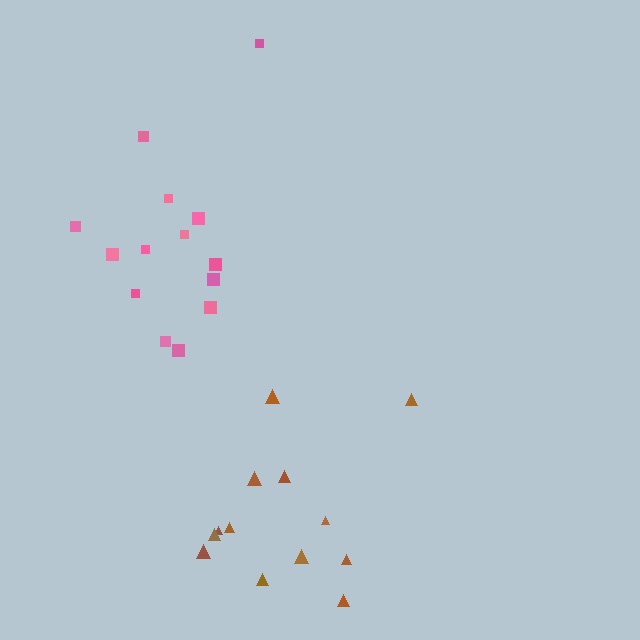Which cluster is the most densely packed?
Pink.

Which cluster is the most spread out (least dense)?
Brown.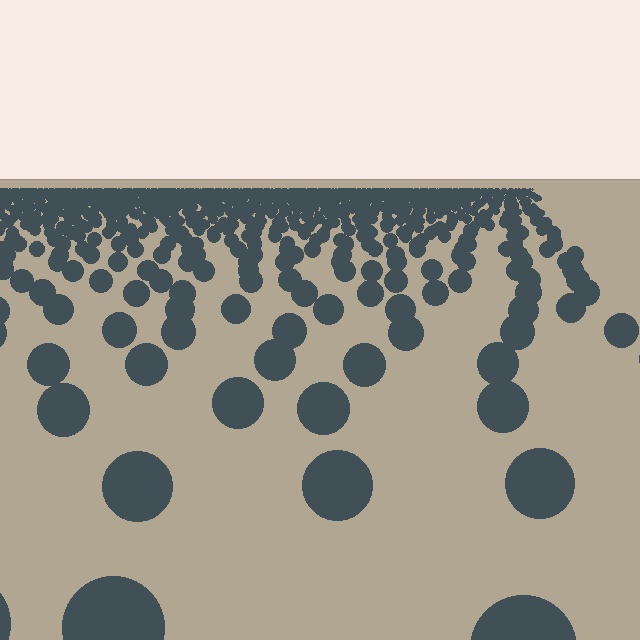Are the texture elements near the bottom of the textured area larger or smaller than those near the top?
Larger. Near the bottom, elements are closer to the viewer and appear at a bigger on-screen size.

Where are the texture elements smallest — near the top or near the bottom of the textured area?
Near the top.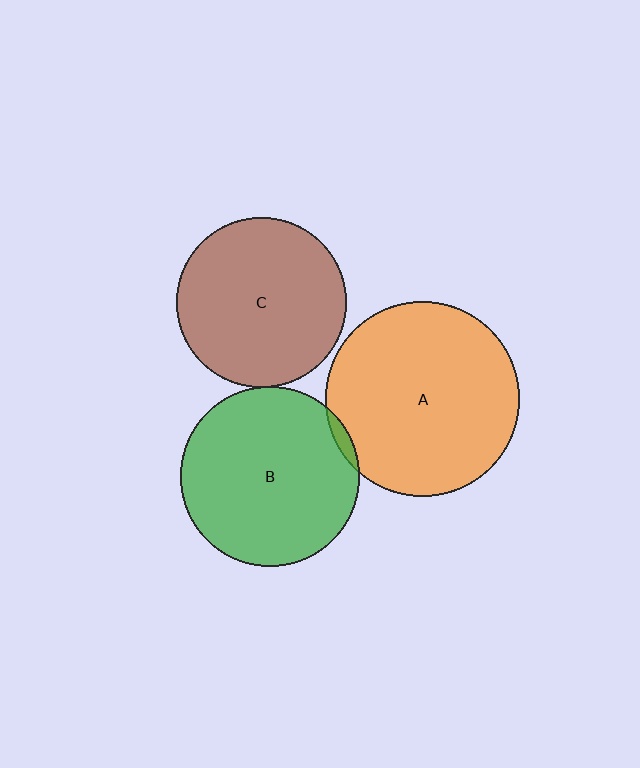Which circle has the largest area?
Circle A (orange).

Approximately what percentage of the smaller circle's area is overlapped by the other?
Approximately 5%.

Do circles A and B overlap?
Yes.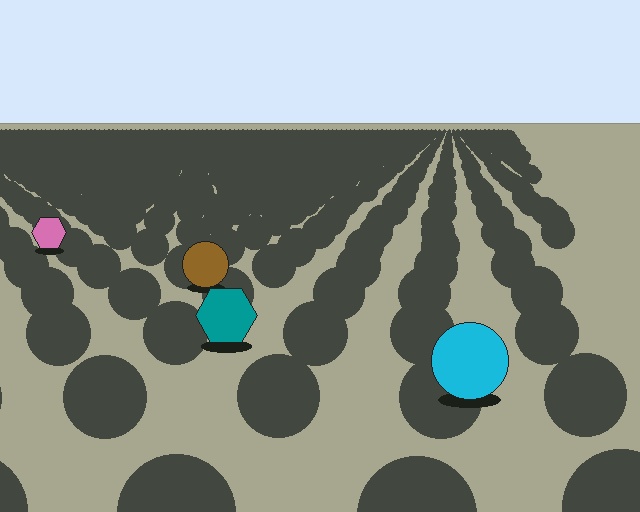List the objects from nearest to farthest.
From nearest to farthest: the cyan circle, the teal hexagon, the brown circle, the pink hexagon.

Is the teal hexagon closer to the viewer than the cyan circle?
No. The cyan circle is closer — you can tell from the texture gradient: the ground texture is coarser near it.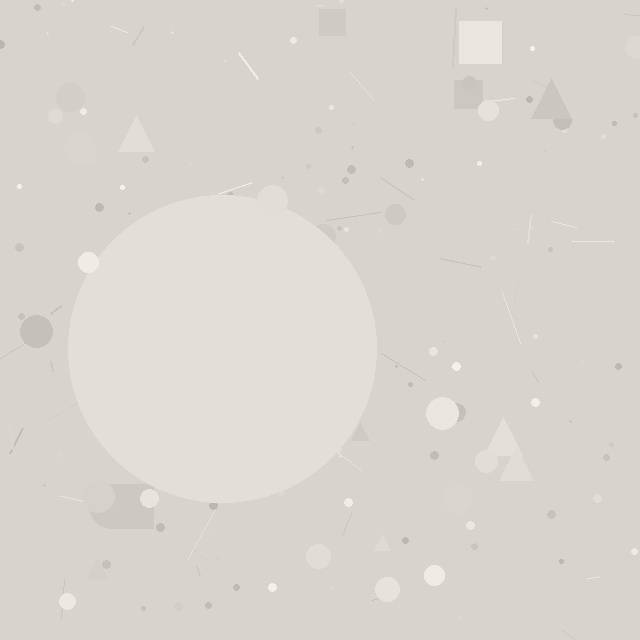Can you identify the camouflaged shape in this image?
The camouflaged shape is a circle.